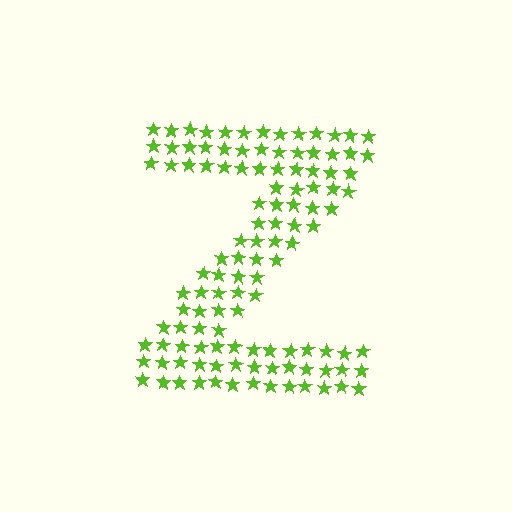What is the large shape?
The large shape is the letter Z.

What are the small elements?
The small elements are stars.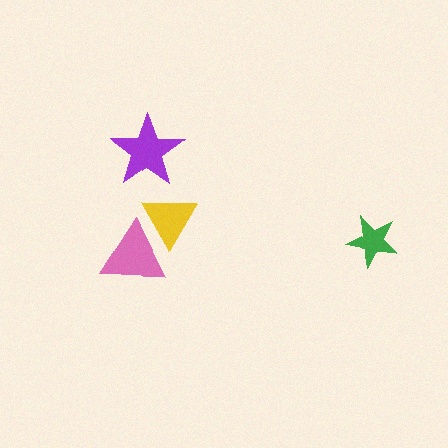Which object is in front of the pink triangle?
The yellow triangle is in front of the pink triangle.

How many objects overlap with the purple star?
0 objects overlap with the purple star.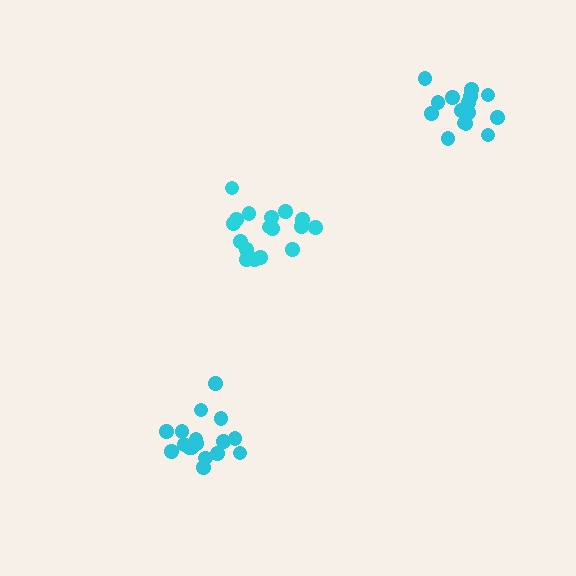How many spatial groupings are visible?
There are 3 spatial groupings.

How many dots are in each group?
Group 1: 17 dots, Group 2: 16 dots, Group 3: 17 dots (50 total).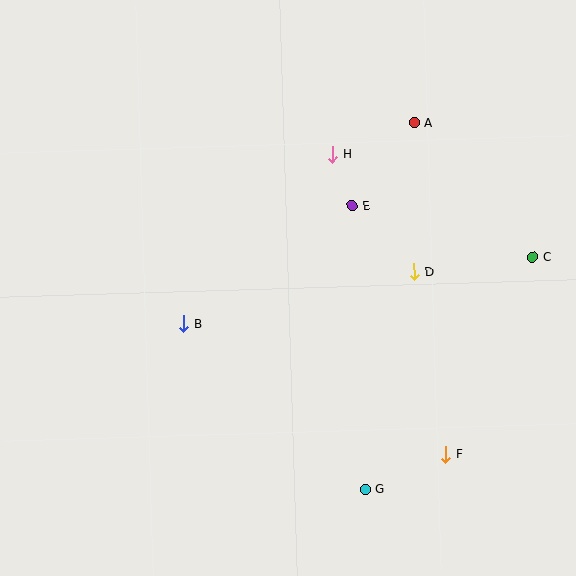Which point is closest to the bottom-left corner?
Point B is closest to the bottom-left corner.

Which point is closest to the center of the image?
Point E at (352, 206) is closest to the center.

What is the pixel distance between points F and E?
The distance between F and E is 266 pixels.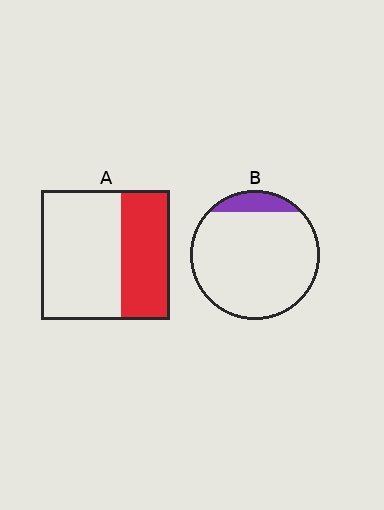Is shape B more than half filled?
No.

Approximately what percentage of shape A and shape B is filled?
A is approximately 40% and B is approximately 10%.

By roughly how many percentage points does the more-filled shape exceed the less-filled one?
By roughly 25 percentage points (A over B).